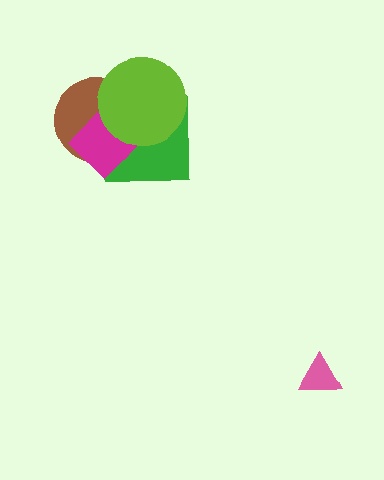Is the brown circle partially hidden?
Yes, it is partially covered by another shape.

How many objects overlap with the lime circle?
3 objects overlap with the lime circle.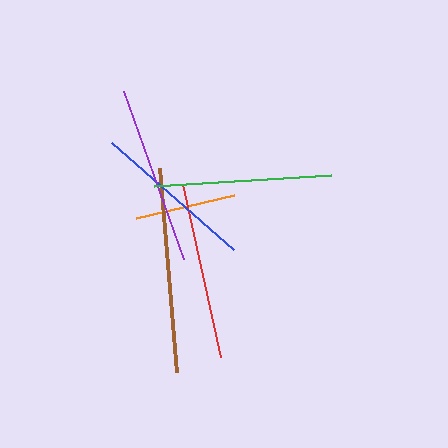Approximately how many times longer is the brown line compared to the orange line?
The brown line is approximately 2.0 times the length of the orange line.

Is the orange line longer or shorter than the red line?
The red line is longer than the orange line.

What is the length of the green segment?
The green segment is approximately 178 pixels long.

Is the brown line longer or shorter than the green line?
The brown line is longer than the green line.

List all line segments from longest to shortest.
From longest to shortest: brown, purple, green, red, blue, orange.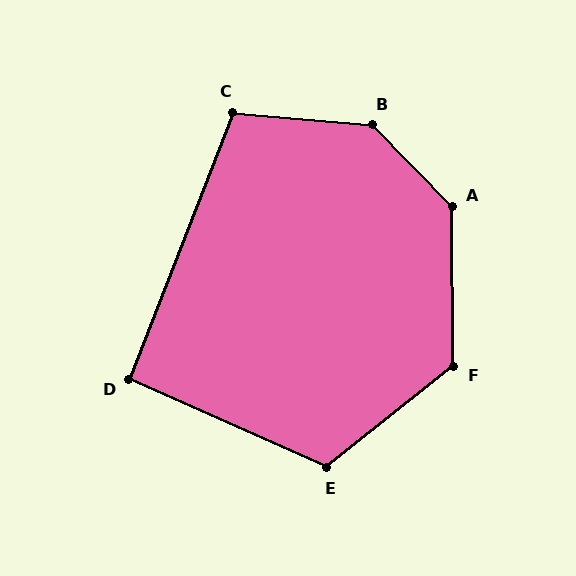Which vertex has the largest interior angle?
B, at approximately 139 degrees.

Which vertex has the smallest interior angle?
D, at approximately 93 degrees.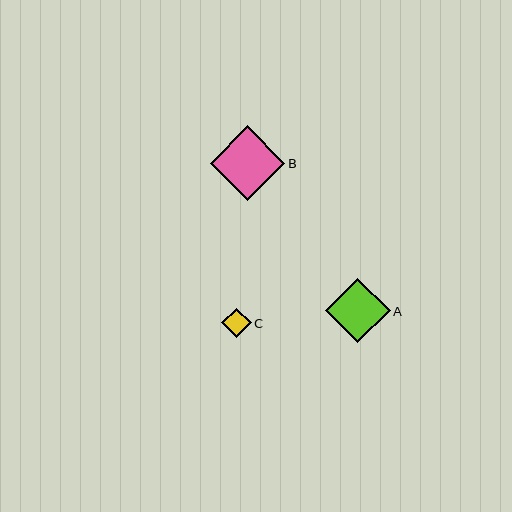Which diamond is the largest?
Diamond B is the largest with a size of approximately 74 pixels.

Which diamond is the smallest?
Diamond C is the smallest with a size of approximately 30 pixels.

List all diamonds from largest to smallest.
From largest to smallest: B, A, C.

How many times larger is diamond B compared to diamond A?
Diamond B is approximately 1.1 times the size of diamond A.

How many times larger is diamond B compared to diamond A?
Diamond B is approximately 1.1 times the size of diamond A.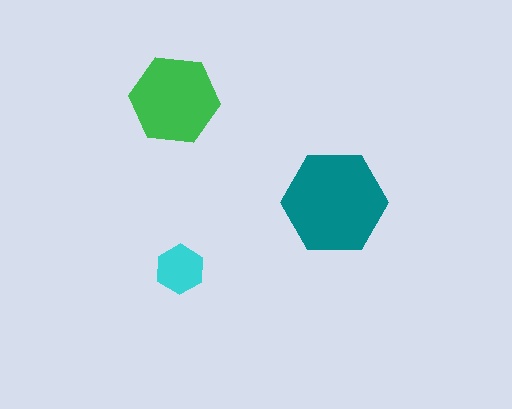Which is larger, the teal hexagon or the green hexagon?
The teal one.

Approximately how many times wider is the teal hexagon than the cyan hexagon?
About 2 times wider.